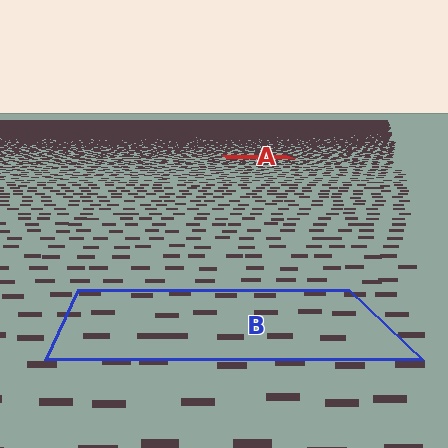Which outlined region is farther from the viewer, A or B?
Region A is farther from the viewer — the texture elements inside it appear smaller and more densely packed.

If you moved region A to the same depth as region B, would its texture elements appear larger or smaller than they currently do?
They would appear larger. At a closer depth, the same texture elements are projected at a bigger on-screen size.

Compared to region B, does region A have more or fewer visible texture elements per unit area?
Region A has more texture elements per unit area — they are packed more densely because it is farther away.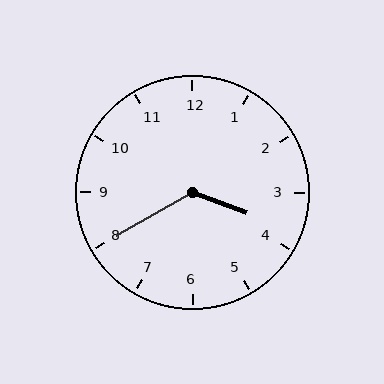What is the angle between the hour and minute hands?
Approximately 130 degrees.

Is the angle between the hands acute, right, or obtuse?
It is obtuse.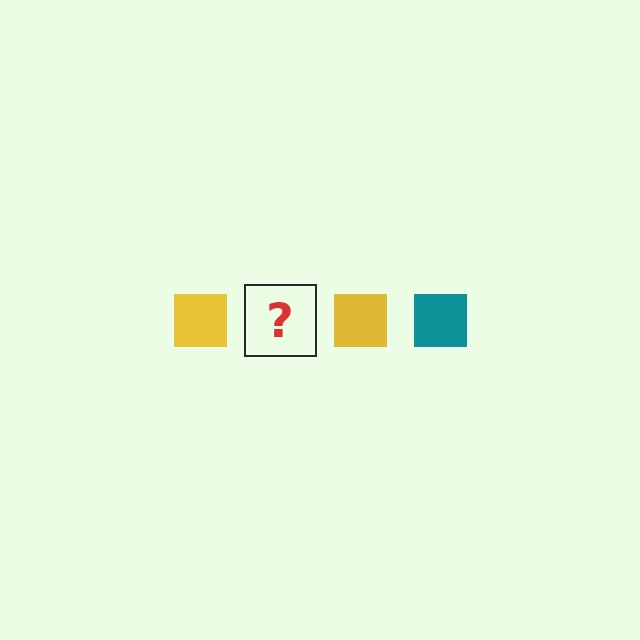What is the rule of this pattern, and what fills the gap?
The rule is that the pattern cycles through yellow, teal squares. The gap should be filled with a teal square.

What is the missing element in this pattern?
The missing element is a teal square.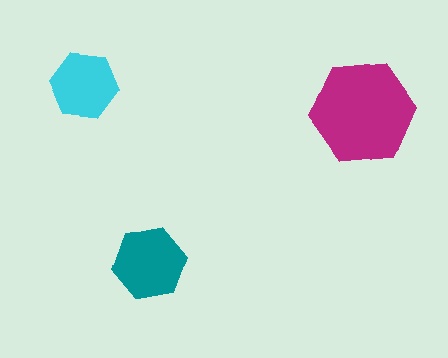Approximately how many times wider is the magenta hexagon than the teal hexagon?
About 1.5 times wider.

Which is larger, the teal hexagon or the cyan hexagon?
The teal one.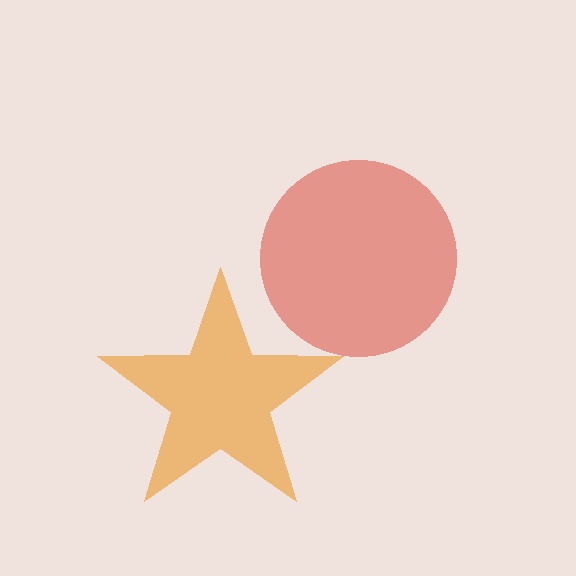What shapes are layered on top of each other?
The layered shapes are: an orange star, a red circle.